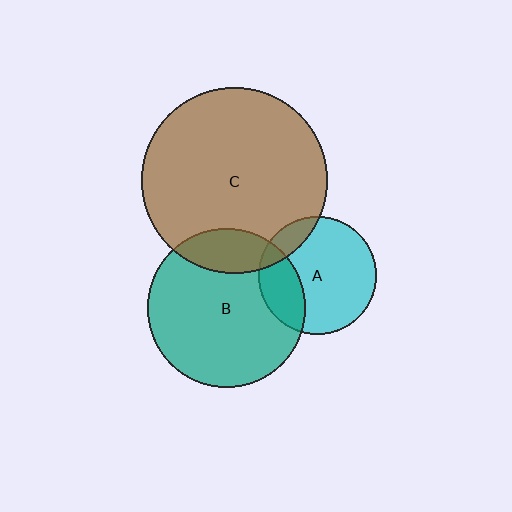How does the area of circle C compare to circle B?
Approximately 1.4 times.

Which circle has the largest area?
Circle C (brown).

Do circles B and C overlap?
Yes.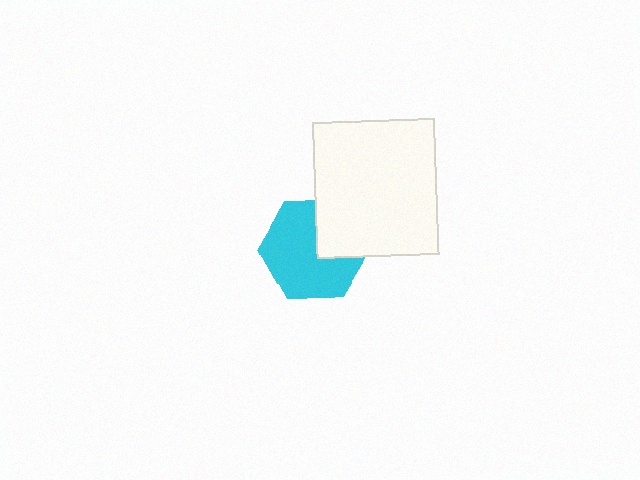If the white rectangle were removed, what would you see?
You would see the complete cyan hexagon.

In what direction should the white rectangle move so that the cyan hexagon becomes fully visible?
The white rectangle should move toward the upper-right. That is the shortest direction to clear the overlap and leave the cyan hexagon fully visible.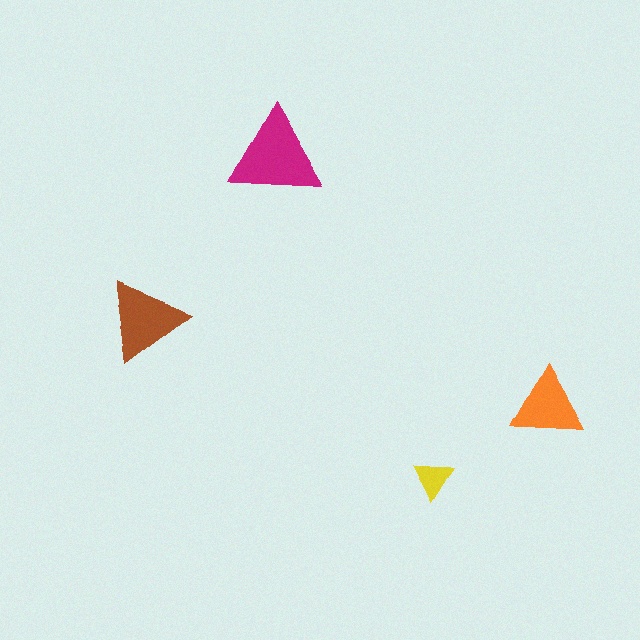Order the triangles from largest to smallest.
the magenta one, the brown one, the orange one, the yellow one.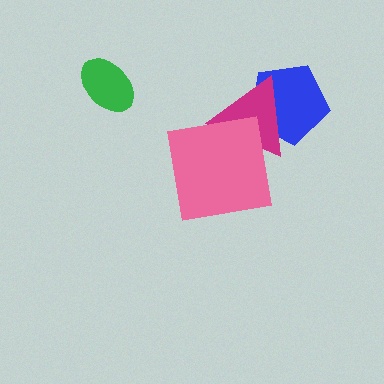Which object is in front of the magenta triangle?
The pink square is in front of the magenta triangle.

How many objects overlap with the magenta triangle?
2 objects overlap with the magenta triangle.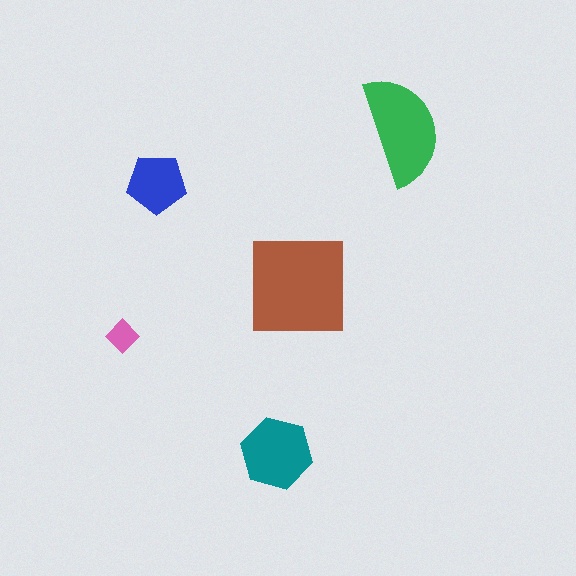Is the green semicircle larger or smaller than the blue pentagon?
Larger.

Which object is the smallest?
The pink diamond.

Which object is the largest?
The brown square.